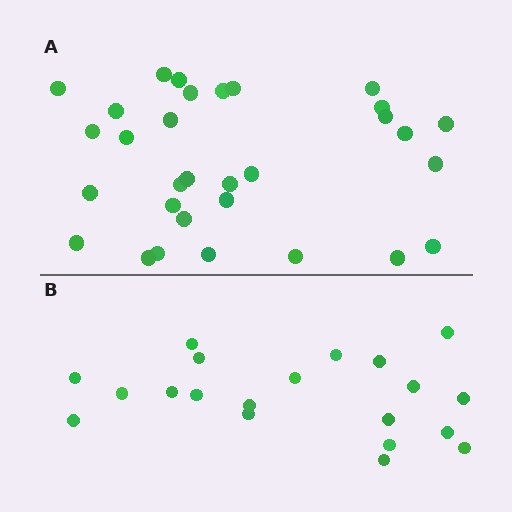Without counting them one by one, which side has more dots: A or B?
Region A (the top region) has more dots.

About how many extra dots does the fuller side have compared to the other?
Region A has roughly 12 or so more dots than region B.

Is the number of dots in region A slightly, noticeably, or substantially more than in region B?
Region A has substantially more. The ratio is roughly 1.6 to 1.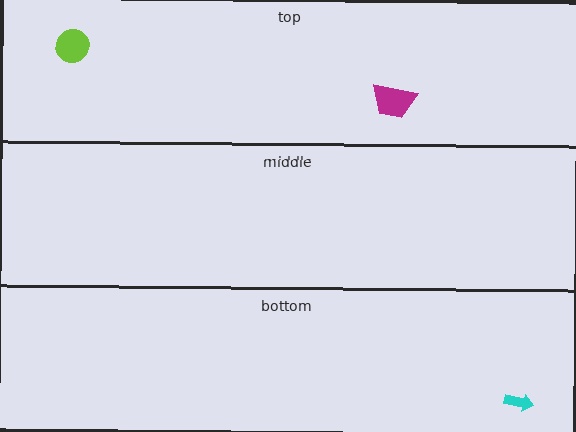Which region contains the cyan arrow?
The bottom region.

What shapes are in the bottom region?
The cyan arrow.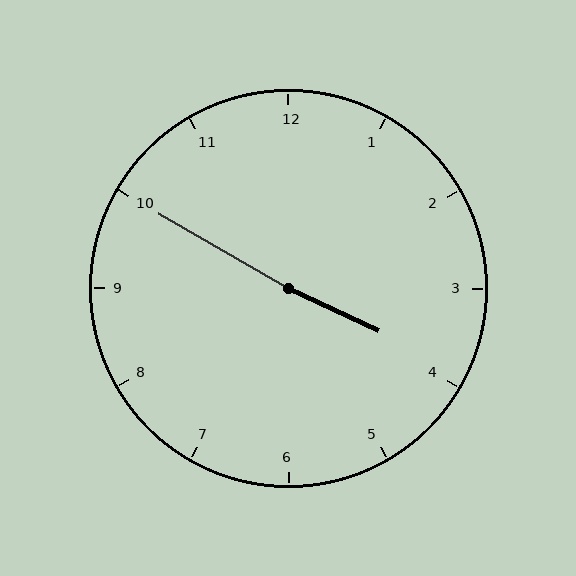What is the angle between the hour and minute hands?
Approximately 175 degrees.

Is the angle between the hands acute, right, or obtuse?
It is obtuse.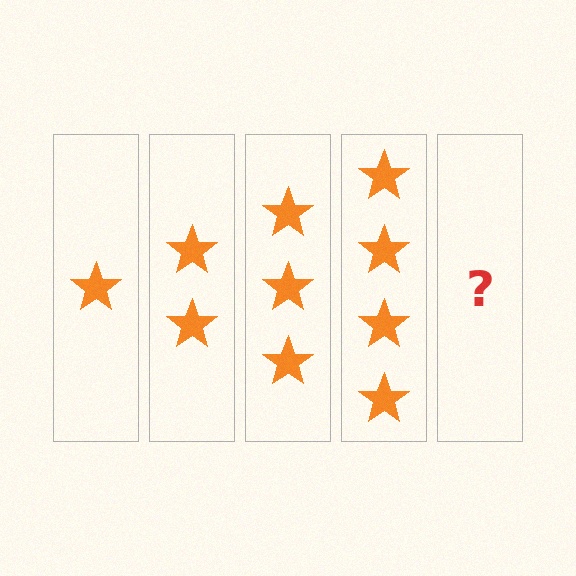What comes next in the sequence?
The next element should be 5 stars.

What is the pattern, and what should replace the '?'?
The pattern is that each step adds one more star. The '?' should be 5 stars.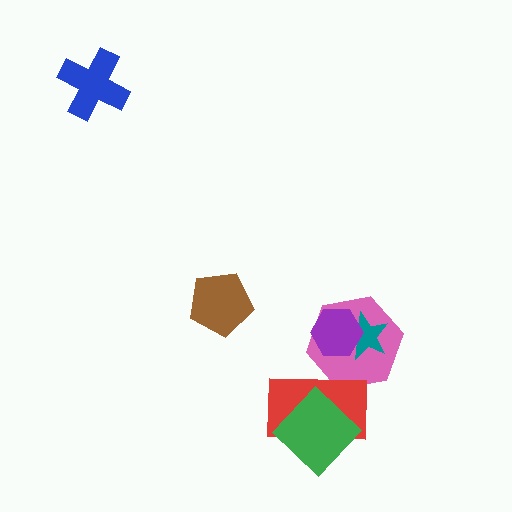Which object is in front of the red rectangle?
The green diamond is in front of the red rectangle.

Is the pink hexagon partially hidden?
Yes, it is partially covered by another shape.